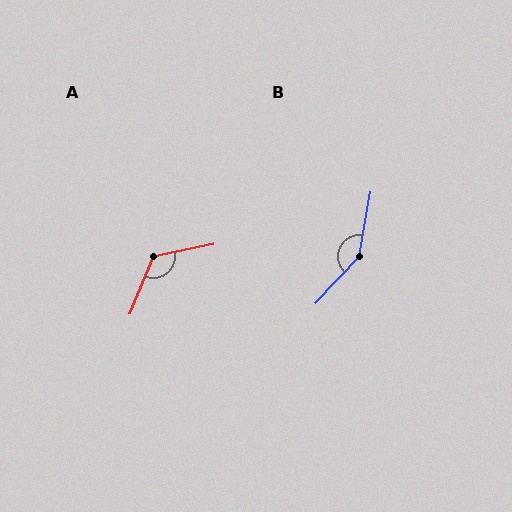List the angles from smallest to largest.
A (124°), B (147°).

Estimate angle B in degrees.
Approximately 147 degrees.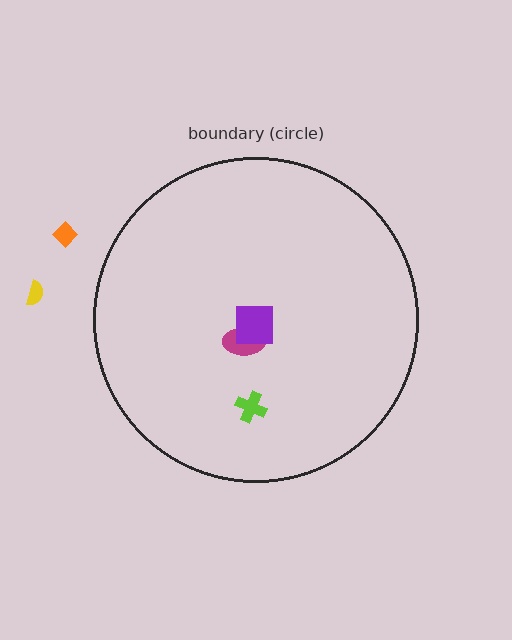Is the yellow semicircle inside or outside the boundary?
Outside.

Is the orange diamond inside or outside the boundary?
Outside.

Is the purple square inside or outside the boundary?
Inside.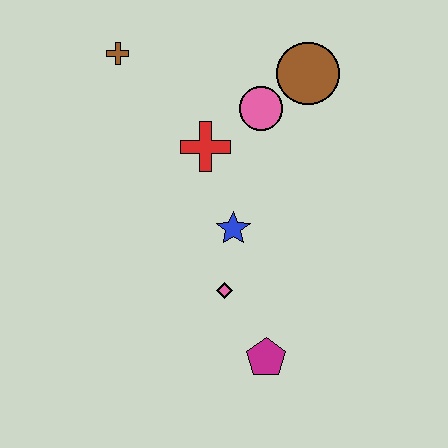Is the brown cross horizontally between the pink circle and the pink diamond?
No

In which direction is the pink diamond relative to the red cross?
The pink diamond is below the red cross.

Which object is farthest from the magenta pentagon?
The brown cross is farthest from the magenta pentagon.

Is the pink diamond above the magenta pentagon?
Yes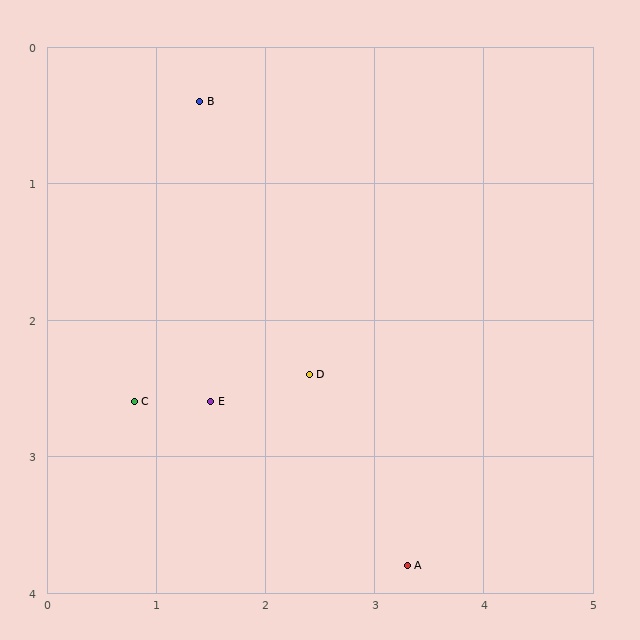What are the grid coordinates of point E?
Point E is at approximately (1.5, 2.6).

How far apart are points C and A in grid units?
Points C and A are about 2.8 grid units apart.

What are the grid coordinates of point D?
Point D is at approximately (2.4, 2.4).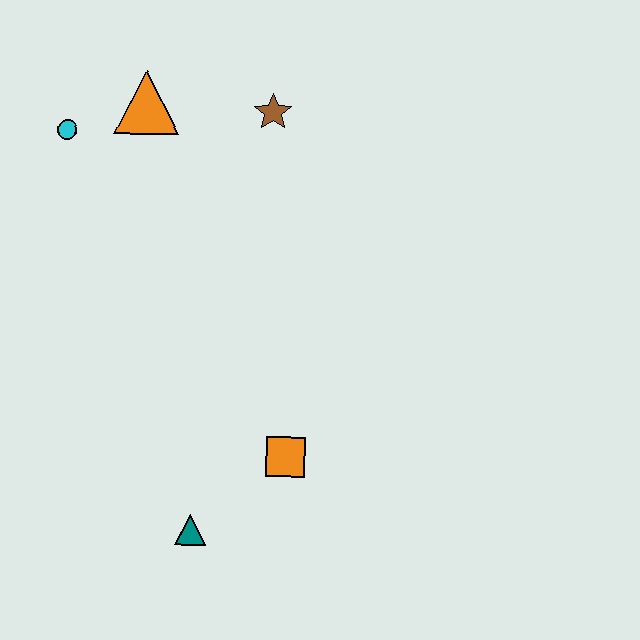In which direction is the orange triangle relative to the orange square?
The orange triangle is above the orange square.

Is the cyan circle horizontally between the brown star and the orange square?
No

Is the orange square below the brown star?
Yes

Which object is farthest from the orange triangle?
The teal triangle is farthest from the orange triangle.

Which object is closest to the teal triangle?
The orange square is closest to the teal triangle.